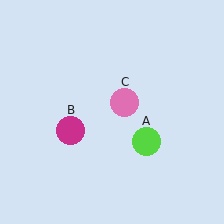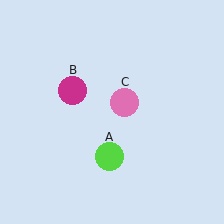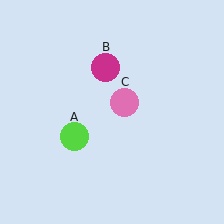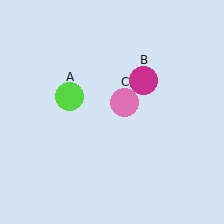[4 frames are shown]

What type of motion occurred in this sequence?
The lime circle (object A), magenta circle (object B) rotated clockwise around the center of the scene.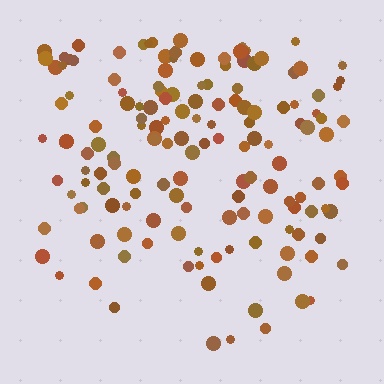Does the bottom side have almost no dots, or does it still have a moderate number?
Still a moderate number, just noticeably fewer than the top.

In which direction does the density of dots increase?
From bottom to top, with the top side densest.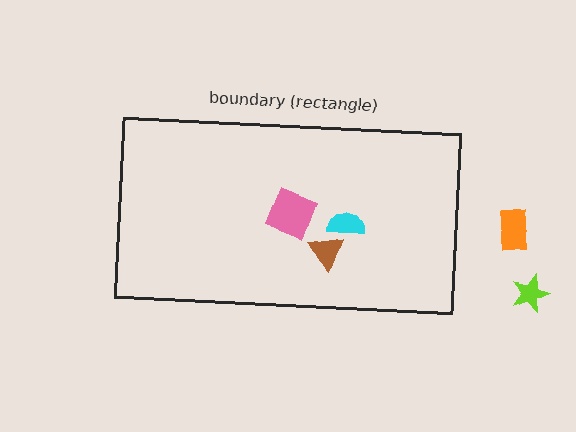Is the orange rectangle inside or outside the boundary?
Outside.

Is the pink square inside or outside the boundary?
Inside.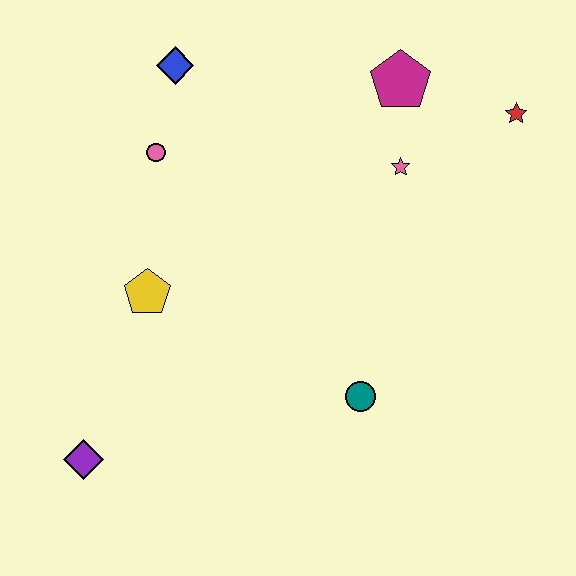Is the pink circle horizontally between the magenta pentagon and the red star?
No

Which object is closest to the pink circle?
The blue diamond is closest to the pink circle.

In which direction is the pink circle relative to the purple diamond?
The pink circle is above the purple diamond.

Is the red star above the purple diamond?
Yes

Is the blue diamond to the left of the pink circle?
No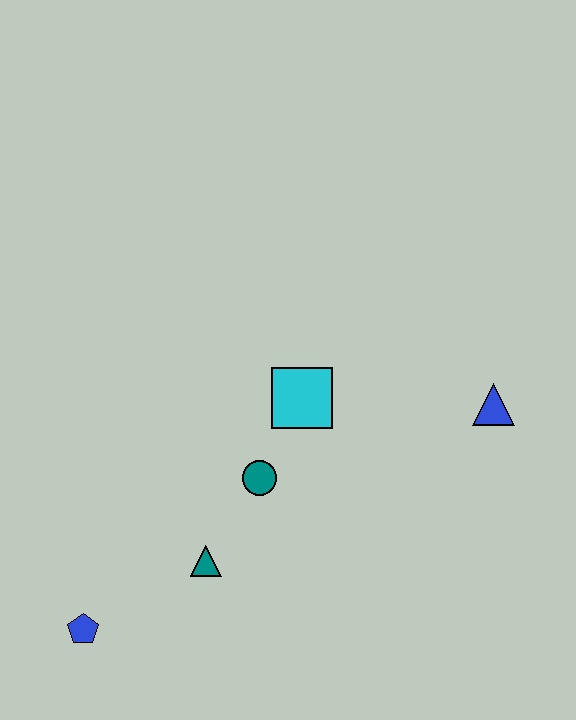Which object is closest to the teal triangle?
The teal circle is closest to the teal triangle.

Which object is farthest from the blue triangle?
The blue pentagon is farthest from the blue triangle.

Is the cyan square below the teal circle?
No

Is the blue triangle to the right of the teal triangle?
Yes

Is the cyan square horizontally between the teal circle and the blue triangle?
Yes